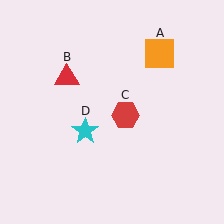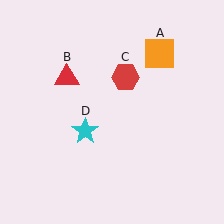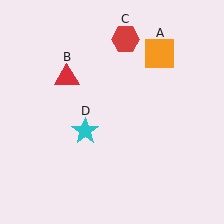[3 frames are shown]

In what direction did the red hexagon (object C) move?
The red hexagon (object C) moved up.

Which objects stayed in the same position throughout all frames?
Orange square (object A) and red triangle (object B) and cyan star (object D) remained stationary.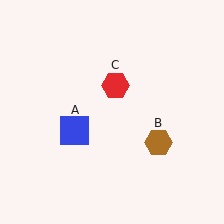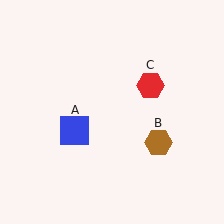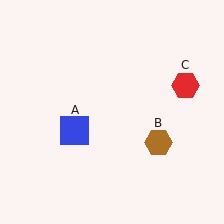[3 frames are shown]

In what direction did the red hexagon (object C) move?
The red hexagon (object C) moved right.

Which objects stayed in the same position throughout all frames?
Blue square (object A) and brown hexagon (object B) remained stationary.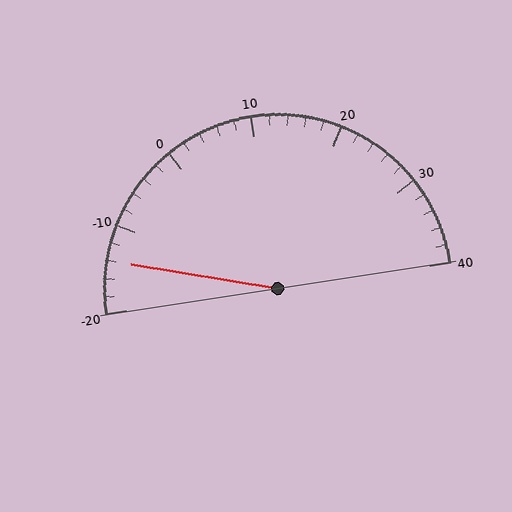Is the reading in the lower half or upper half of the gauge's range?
The reading is in the lower half of the range (-20 to 40).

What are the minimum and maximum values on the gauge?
The gauge ranges from -20 to 40.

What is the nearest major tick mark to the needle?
The nearest major tick mark is -10.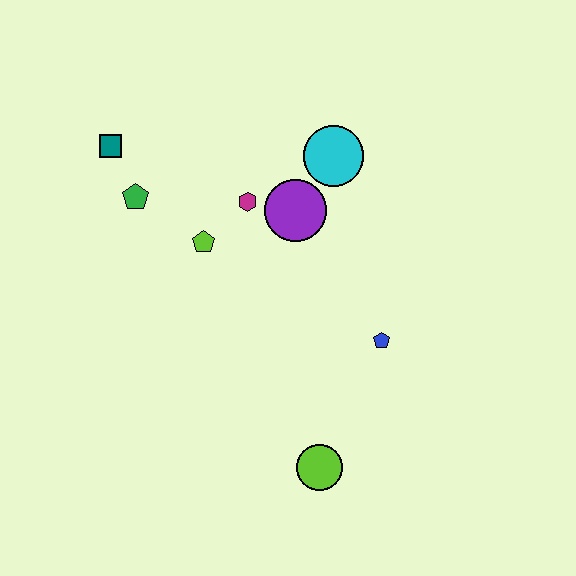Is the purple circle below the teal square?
Yes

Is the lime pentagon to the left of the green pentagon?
No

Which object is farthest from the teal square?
The lime circle is farthest from the teal square.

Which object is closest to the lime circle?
The blue pentagon is closest to the lime circle.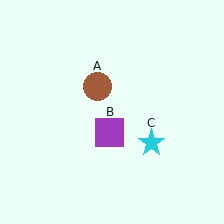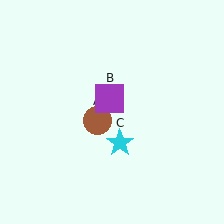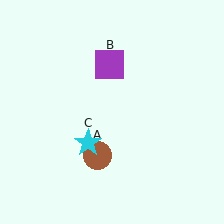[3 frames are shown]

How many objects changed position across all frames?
3 objects changed position: brown circle (object A), purple square (object B), cyan star (object C).